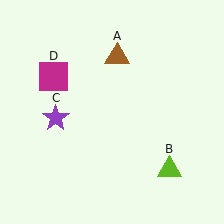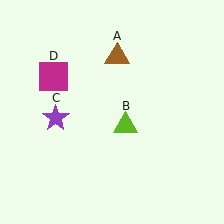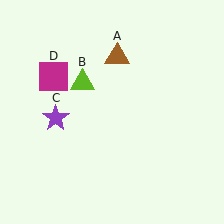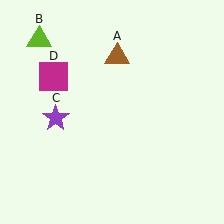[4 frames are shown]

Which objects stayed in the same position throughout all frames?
Brown triangle (object A) and purple star (object C) and magenta square (object D) remained stationary.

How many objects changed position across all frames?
1 object changed position: lime triangle (object B).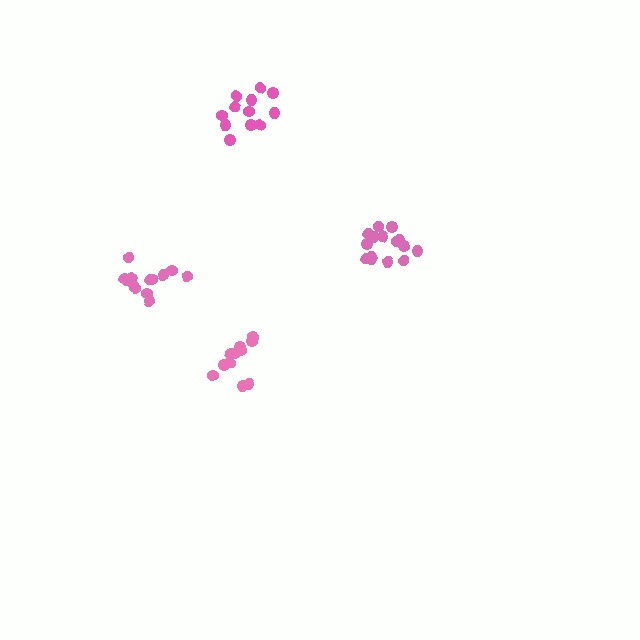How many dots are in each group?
Group 1: 11 dots, Group 2: 12 dots, Group 3: 15 dots, Group 4: 13 dots (51 total).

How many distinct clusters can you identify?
There are 4 distinct clusters.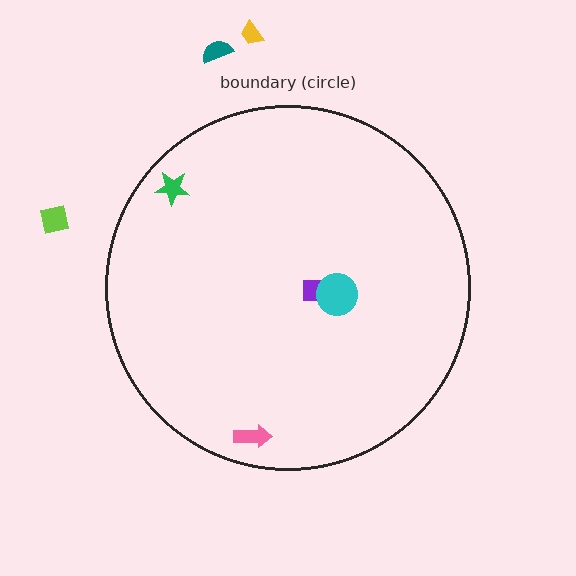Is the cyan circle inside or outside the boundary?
Inside.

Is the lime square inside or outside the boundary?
Outside.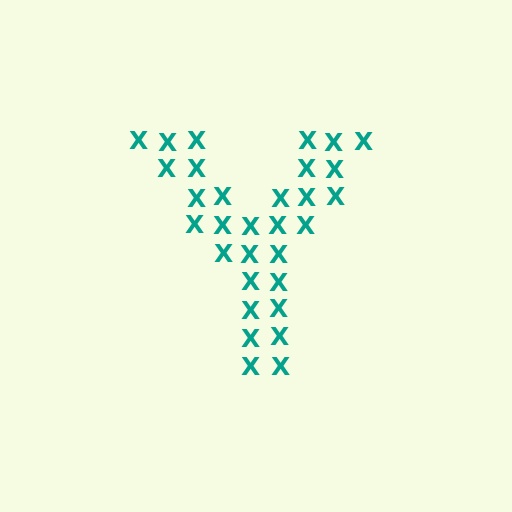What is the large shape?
The large shape is the letter Y.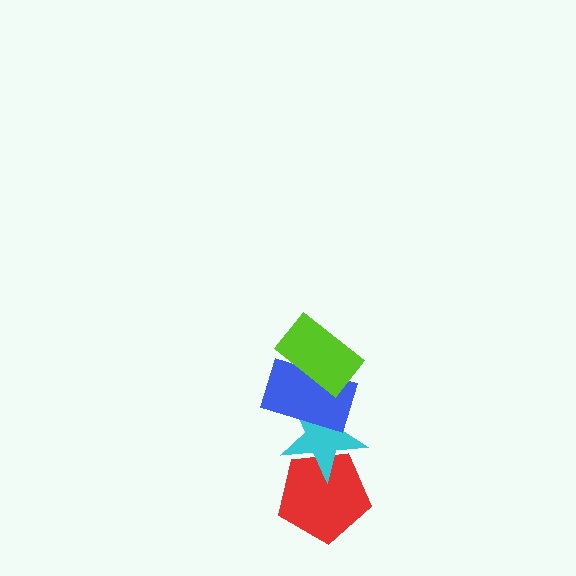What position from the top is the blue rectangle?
The blue rectangle is 2nd from the top.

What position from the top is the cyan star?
The cyan star is 3rd from the top.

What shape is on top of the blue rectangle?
The lime rectangle is on top of the blue rectangle.